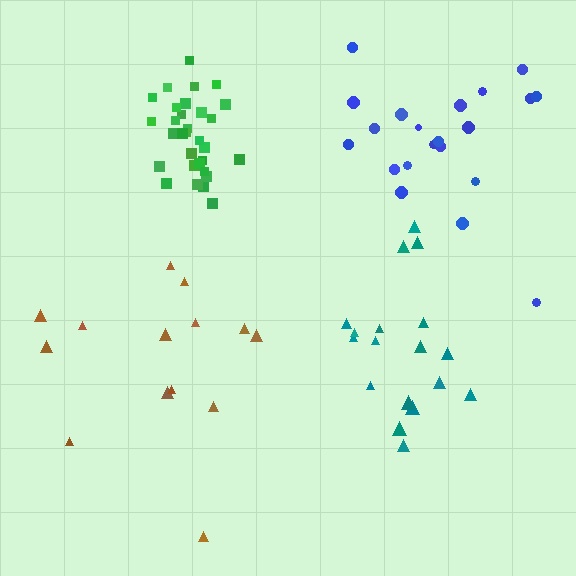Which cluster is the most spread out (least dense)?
Brown.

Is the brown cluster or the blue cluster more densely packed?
Blue.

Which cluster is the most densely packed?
Green.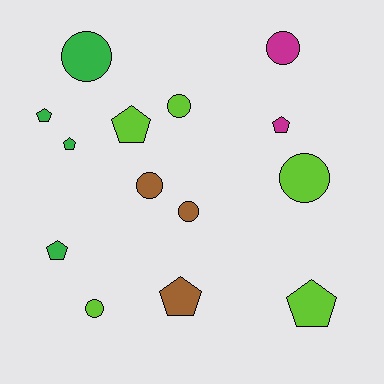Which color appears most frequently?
Lime, with 5 objects.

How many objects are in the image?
There are 14 objects.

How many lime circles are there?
There are 3 lime circles.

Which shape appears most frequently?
Circle, with 7 objects.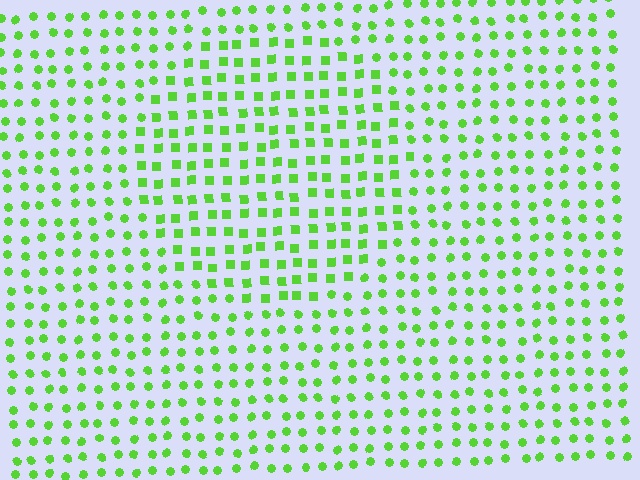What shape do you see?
I see a circle.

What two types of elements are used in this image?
The image uses squares inside the circle region and circles outside it.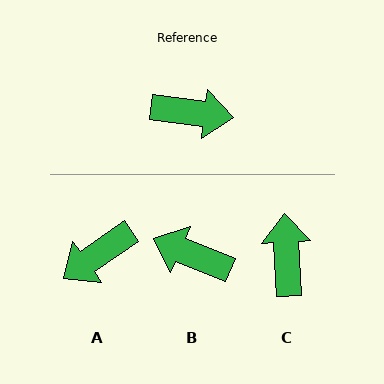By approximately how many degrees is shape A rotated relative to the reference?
Approximately 138 degrees clockwise.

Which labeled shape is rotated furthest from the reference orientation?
B, about 165 degrees away.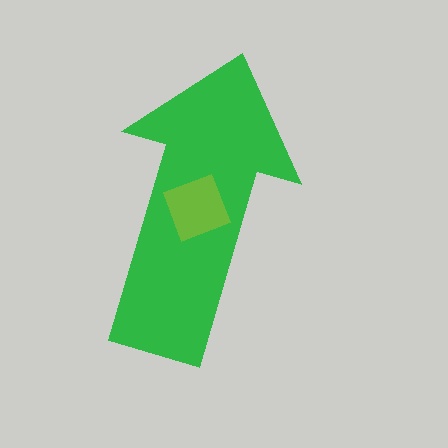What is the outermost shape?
The green arrow.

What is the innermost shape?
The lime square.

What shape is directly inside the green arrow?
The lime square.